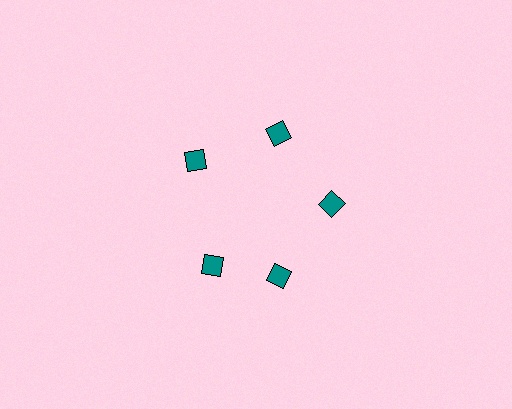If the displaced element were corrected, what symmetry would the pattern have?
It would have 5-fold rotational symmetry — the pattern would map onto itself every 72 degrees.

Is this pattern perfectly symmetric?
No. The 5 teal diamonds are arranged in a ring, but one element near the 8 o'clock position is rotated out of alignment along the ring, breaking the 5-fold rotational symmetry.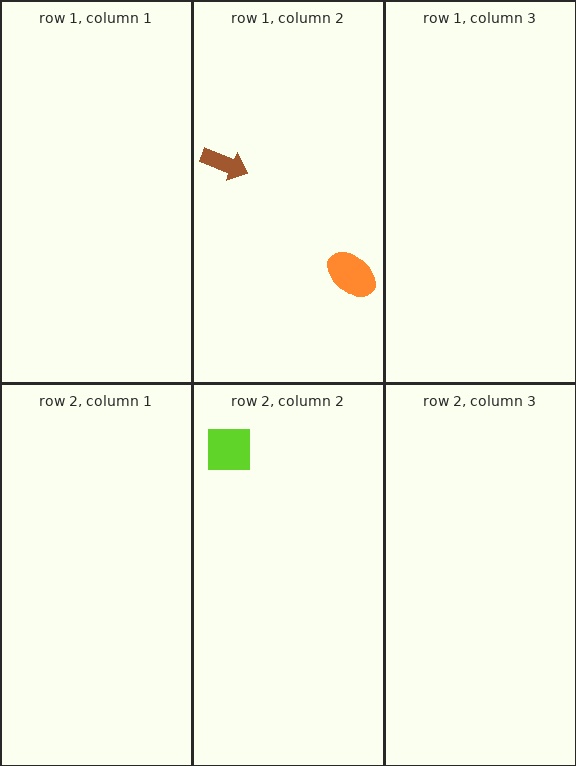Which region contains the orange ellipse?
The row 1, column 2 region.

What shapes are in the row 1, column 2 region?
The brown arrow, the orange ellipse.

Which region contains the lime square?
The row 2, column 2 region.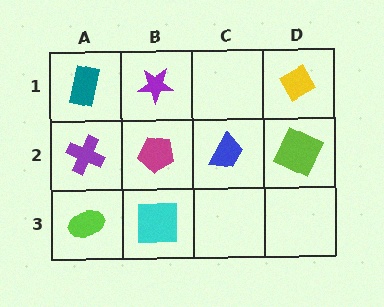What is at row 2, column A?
A purple cross.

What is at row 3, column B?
A cyan square.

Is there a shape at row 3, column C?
No, that cell is empty.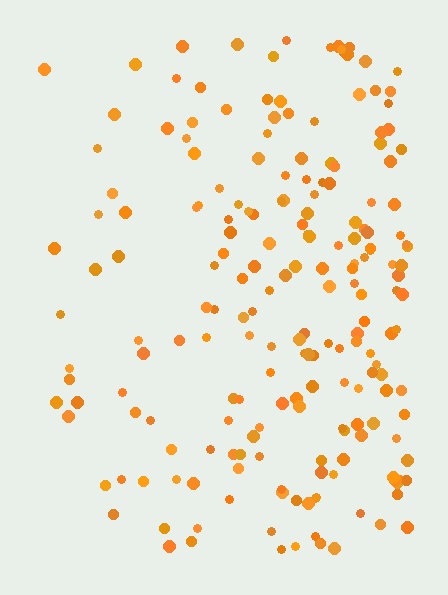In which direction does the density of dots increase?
From left to right, with the right side densest.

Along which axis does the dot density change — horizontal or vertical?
Horizontal.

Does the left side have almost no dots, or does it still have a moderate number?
Still a moderate number, just noticeably fewer than the right.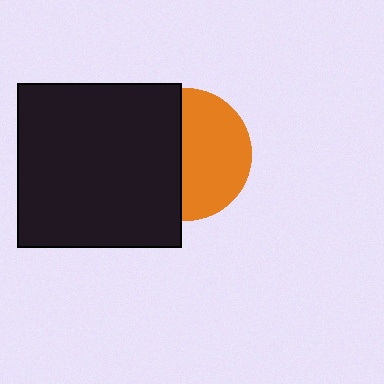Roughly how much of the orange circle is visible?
About half of it is visible (roughly 54%).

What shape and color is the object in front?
The object in front is a black square.